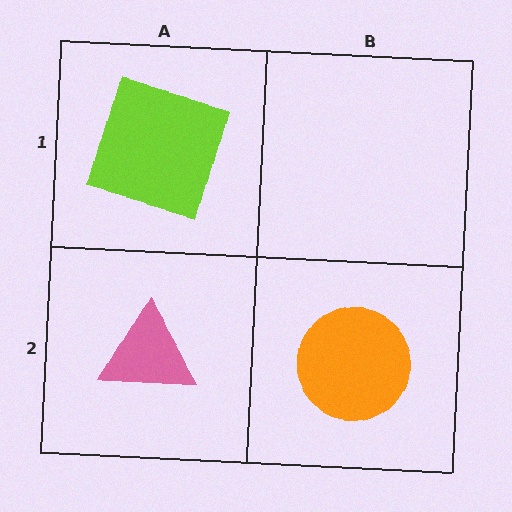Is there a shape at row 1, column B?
No, that cell is empty.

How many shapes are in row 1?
1 shape.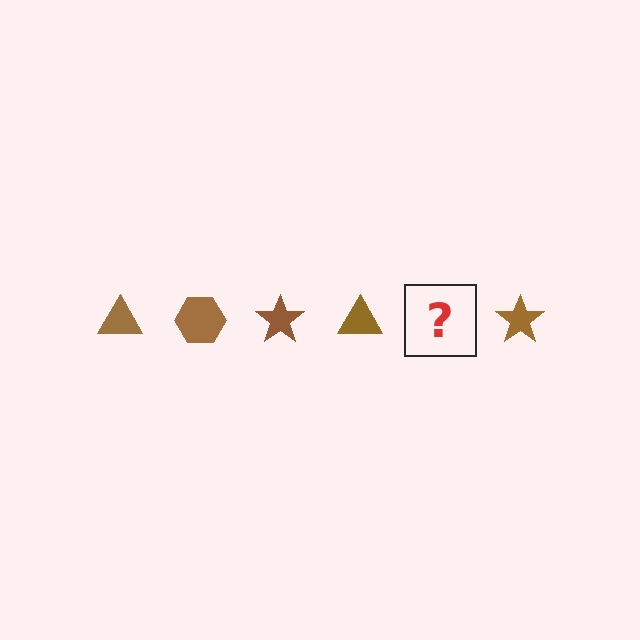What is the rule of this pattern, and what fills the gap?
The rule is that the pattern cycles through triangle, hexagon, star shapes in brown. The gap should be filled with a brown hexagon.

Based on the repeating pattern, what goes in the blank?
The blank should be a brown hexagon.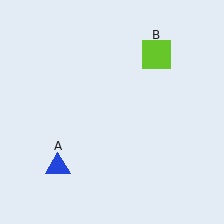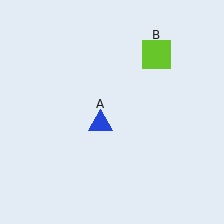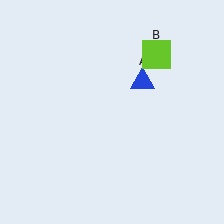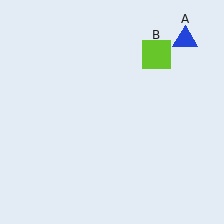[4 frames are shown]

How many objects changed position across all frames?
1 object changed position: blue triangle (object A).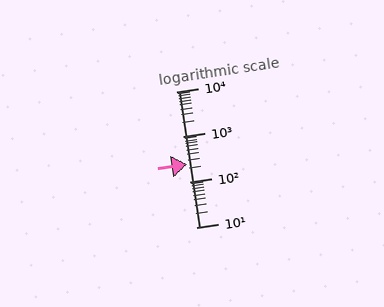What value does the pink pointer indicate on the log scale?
The pointer indicates approximately 240.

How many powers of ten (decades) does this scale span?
The scale spans 3 decades, from 10 to 10000.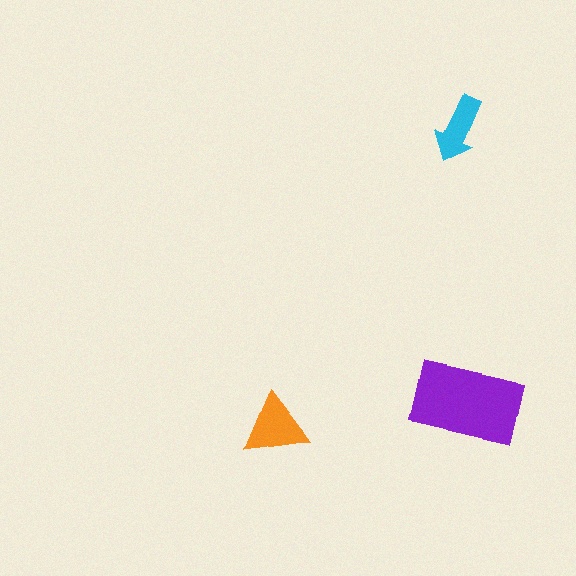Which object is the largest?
The purple rectangle.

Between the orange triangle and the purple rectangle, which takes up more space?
The purple rectangle.